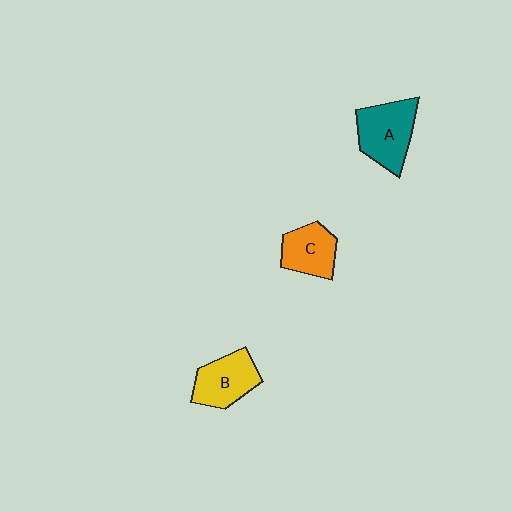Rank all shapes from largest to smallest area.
From largest to smallest: A (teal), B (yellow), C (orange).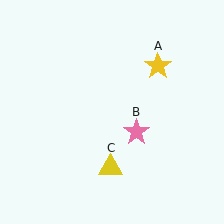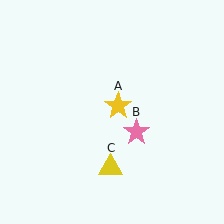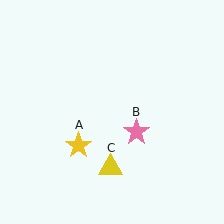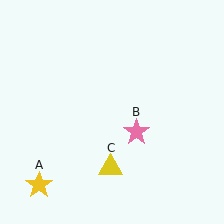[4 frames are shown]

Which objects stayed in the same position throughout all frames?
Pink star (object B) and yellow triangle (object C) remained stationary.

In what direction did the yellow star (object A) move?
The yellow star (object A) moved down and to the left.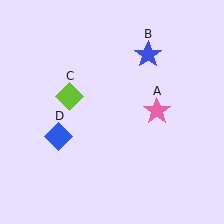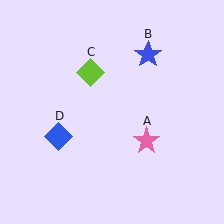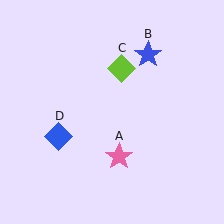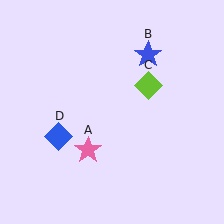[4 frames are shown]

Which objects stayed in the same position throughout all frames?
Blue star (object B) and blue diamond (object D) remained stationary.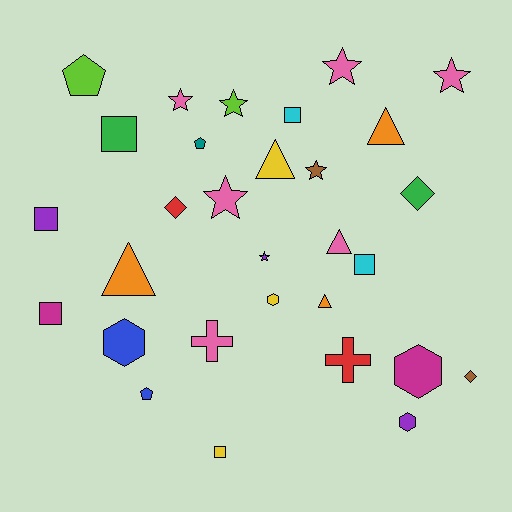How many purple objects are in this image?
There are 3 purple objects.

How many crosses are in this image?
There are 2 crosses.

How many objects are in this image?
There are 30 objects.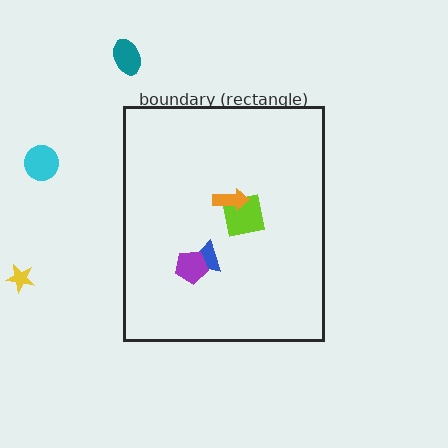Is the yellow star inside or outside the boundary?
Outside.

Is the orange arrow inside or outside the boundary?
Inside.